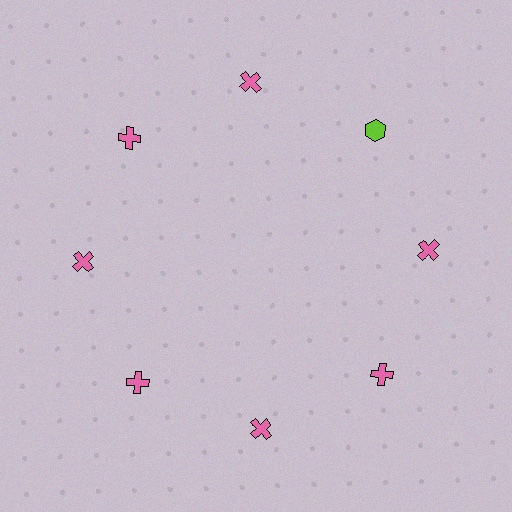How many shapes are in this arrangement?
There are 8 shapes arranged in a ring pattern.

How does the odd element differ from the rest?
It differs in both color (lime instead of pink) and shape (hexagon instead of cross).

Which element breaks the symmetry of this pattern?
The lime hexagon at roughly the 2 o'clock position breaks the symmetry. All other shapes are pink crosses.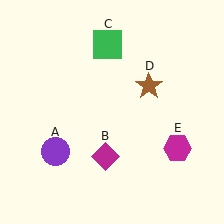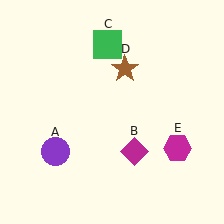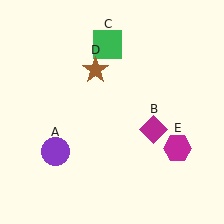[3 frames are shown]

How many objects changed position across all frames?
2 objects changed position: magenta diamond (object B), brown star (object D).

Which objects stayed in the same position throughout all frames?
Purple circle (object A) and green square (object C) and magenta hexagon (object E) remained stationary.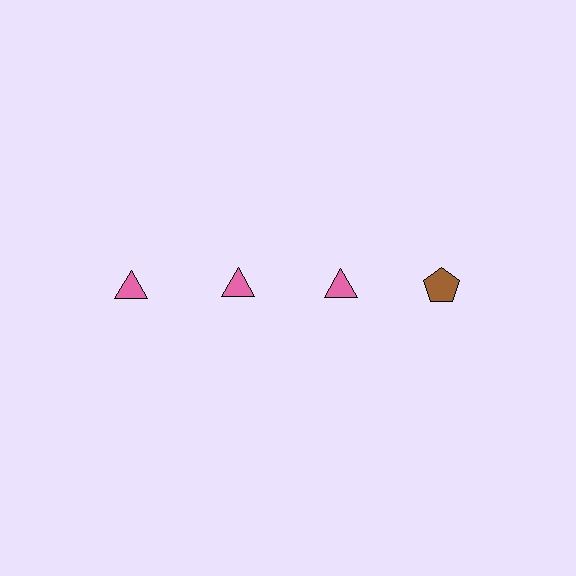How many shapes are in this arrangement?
There are 4 shapes arranged in a grid pattern.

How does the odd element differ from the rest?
It differs in both color (brown instead of pink) and shape (pentagon instead of triangle).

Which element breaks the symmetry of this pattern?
The brown pentagon in the top row, second from right column breaks the symmetry. All other shapes are pink triangles.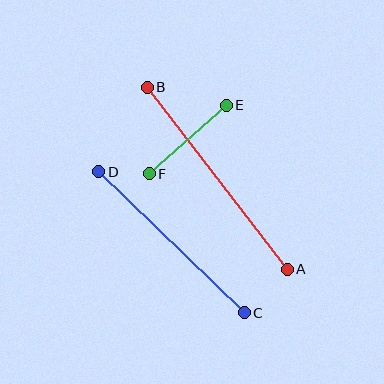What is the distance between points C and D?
The distance is approximately 203 pixels.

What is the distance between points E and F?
The distance is approximately 103 pixels.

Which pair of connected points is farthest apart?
Points A and B are farthest apart.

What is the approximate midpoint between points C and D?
The midpoint is at approximately (171, 242) pixels.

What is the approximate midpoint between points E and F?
The midpoint is at approximately (188, 140) pixels.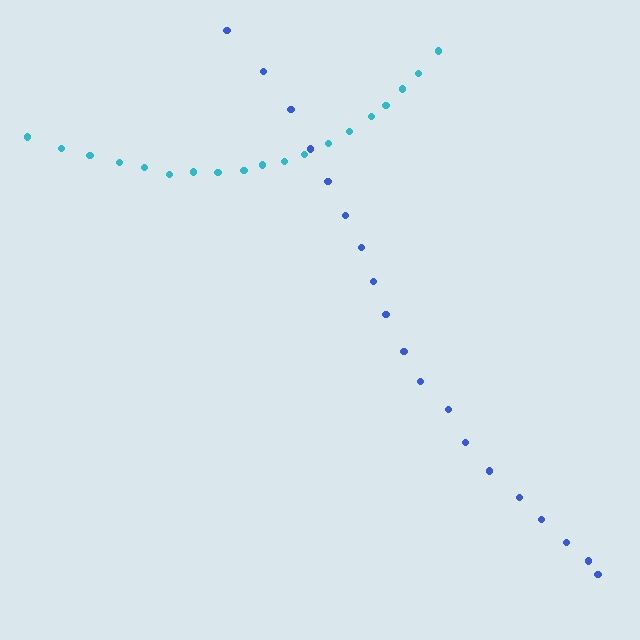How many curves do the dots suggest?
There are 2 distinct paths.